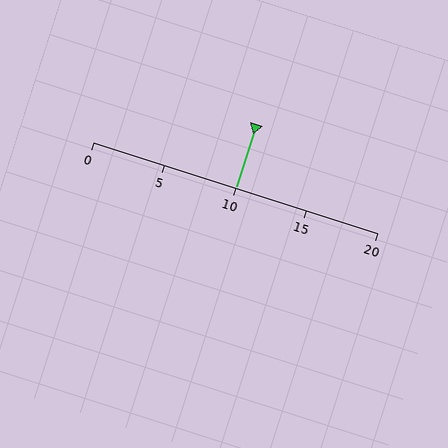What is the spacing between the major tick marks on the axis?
The major ticks are spaced 5 apart.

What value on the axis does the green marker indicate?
The marker indicates approximately 10.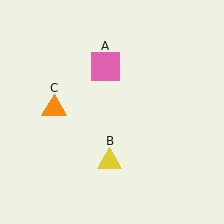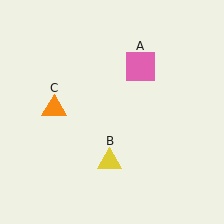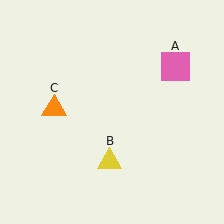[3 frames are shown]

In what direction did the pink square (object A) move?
The pink square (object A) moved right.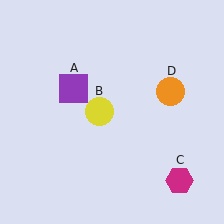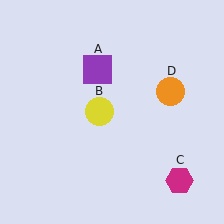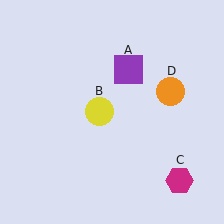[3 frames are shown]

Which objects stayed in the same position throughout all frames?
Yellow circle (object B) and magenta hexagon (object C) and orange circle (object D) remained stationary.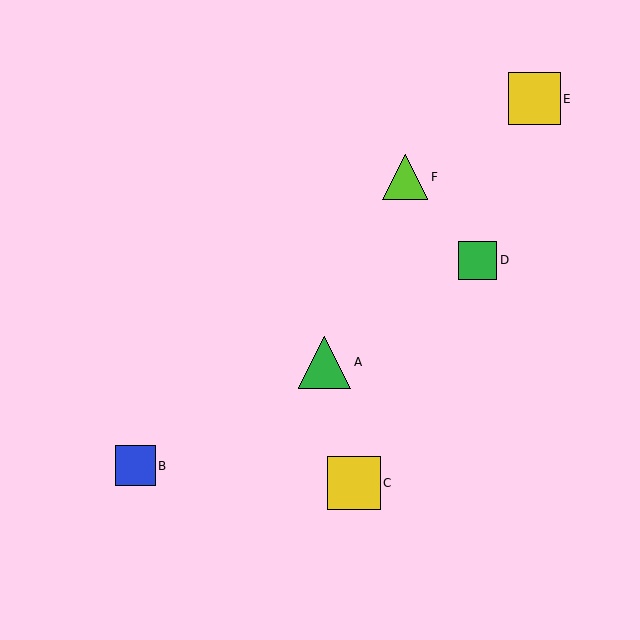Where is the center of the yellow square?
The center of the yellow square is at (354, 483).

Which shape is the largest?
The yellow square (labeled C) is the largest.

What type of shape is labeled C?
Shape C is a yellow square.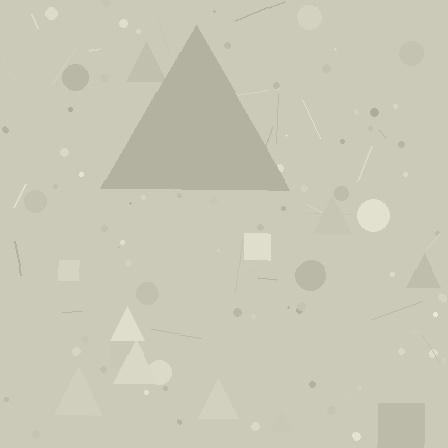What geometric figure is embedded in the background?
A triangle is embedded in the background.